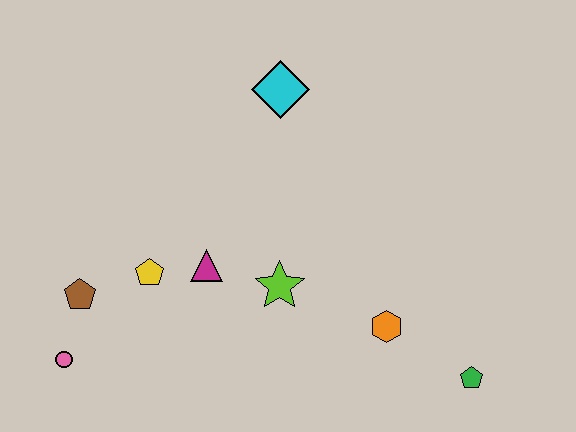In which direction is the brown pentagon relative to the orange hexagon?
The brown pentagon is to the left of the orange hexagon.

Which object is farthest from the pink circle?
The green pentagon is farthest from the pink circle.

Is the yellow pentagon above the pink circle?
Yes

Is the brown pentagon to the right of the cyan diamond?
No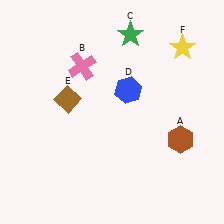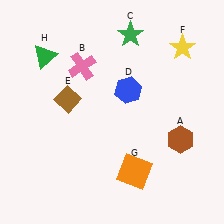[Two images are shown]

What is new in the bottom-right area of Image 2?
An orange square (G) was added in the bottom-right area of Image 2.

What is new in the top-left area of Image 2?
A green triangle (H) was added in the top-left area of Image 2.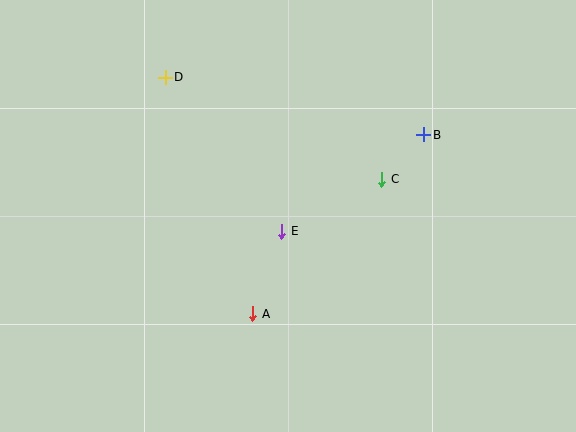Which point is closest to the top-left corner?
Point D is closest to the top-left corner.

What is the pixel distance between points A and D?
The distance between A and D is 252 pixels.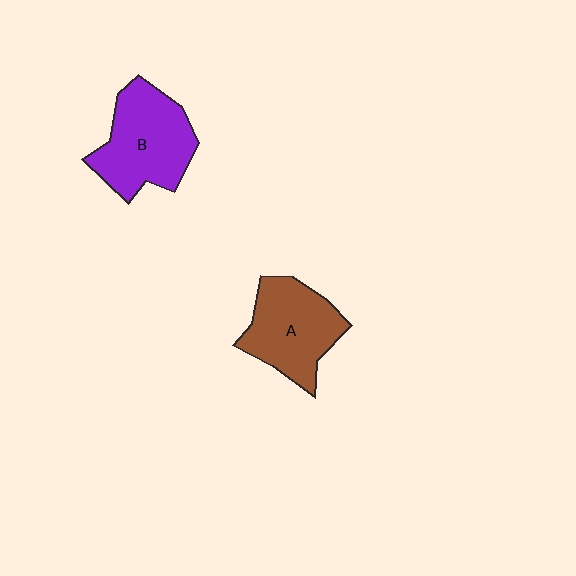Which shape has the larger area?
Shape B (purple).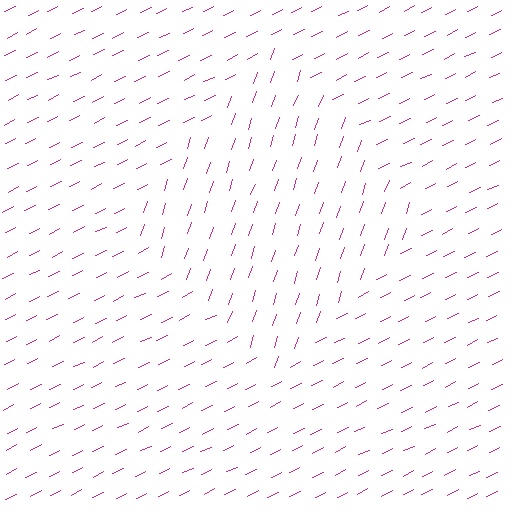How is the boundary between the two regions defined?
The boundary is defined purely by a change in line orientation (approximately 45 degrees difference). All lines are the same color and thickness.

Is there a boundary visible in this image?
Yes, there is a texture boundary formed by a change in line orientation.